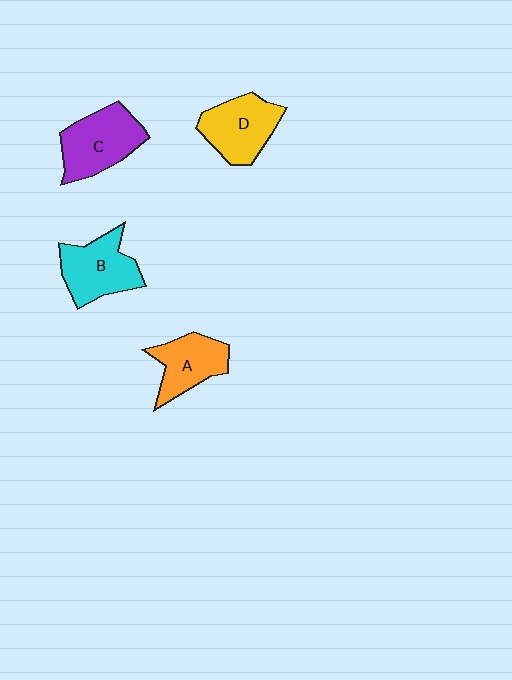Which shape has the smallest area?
Shape A (orange).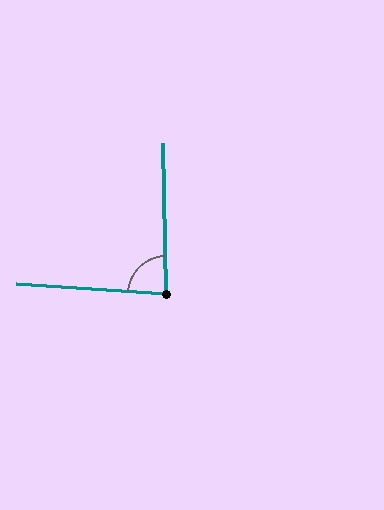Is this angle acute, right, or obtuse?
It is approximately a right angle.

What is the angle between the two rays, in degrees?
Approximately 85 degrees.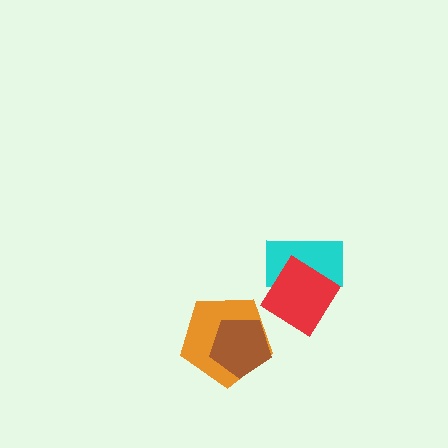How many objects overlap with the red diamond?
1 object overlaps with the red diamond.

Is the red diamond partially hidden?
No, no other shape covers it.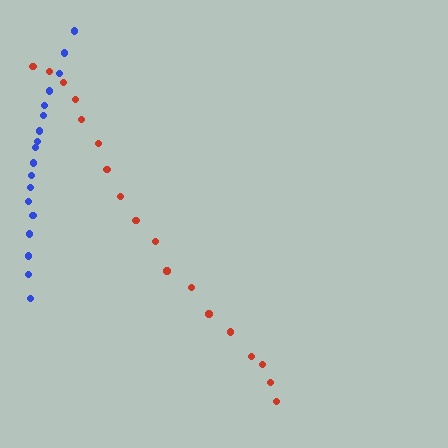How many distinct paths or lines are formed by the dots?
There are 2 distinct paths.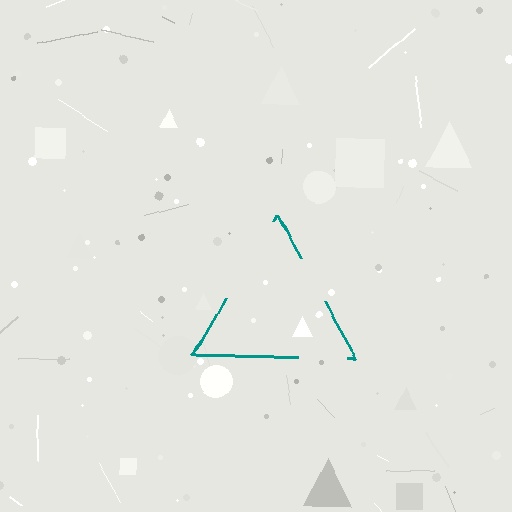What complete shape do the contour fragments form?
The contour fragments form a triangle.